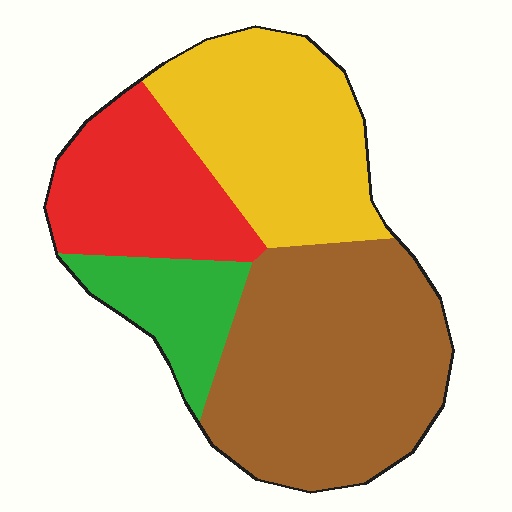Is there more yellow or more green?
Yellow.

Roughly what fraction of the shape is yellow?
Yellow covers around 30% of the shape.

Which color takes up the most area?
Brown, at roughly 40%.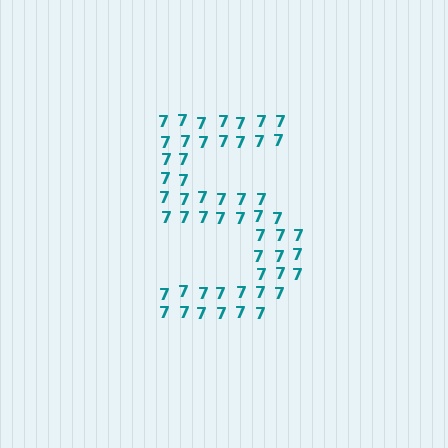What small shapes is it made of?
It is made of small digit 7's.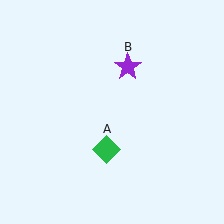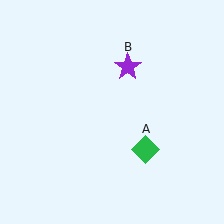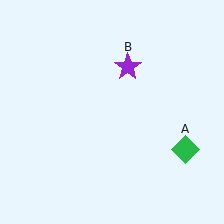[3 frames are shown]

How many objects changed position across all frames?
1 object changed position: green diamond (object A).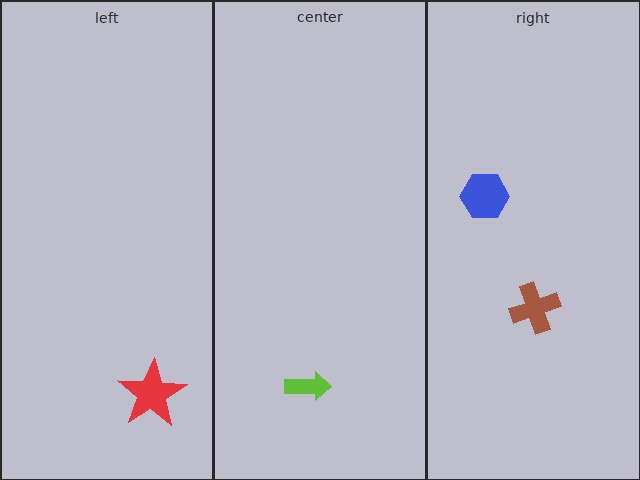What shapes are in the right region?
The blue hexagon, the brown cross.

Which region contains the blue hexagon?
The right region.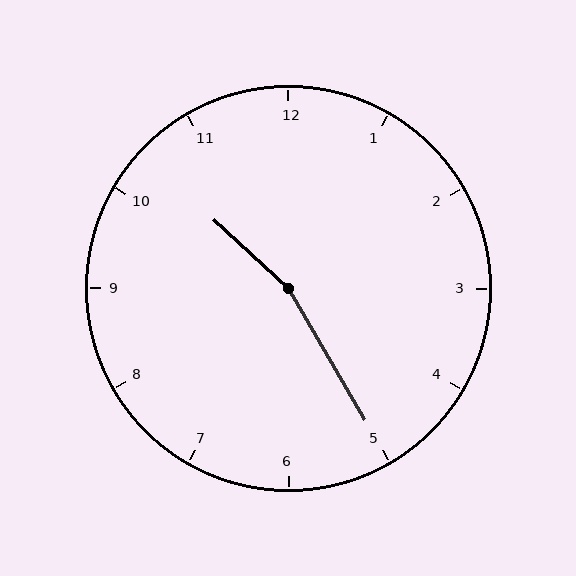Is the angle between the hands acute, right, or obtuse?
It is obtuse.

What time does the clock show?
10:25.